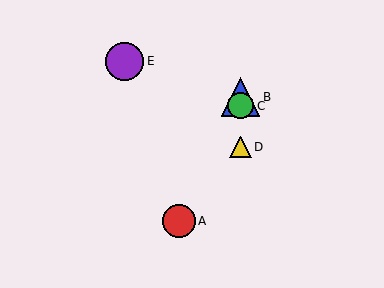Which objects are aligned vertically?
Objects B, C, D are aligned vertically.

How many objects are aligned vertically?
3 objects (B, C, D) are aligned vertically.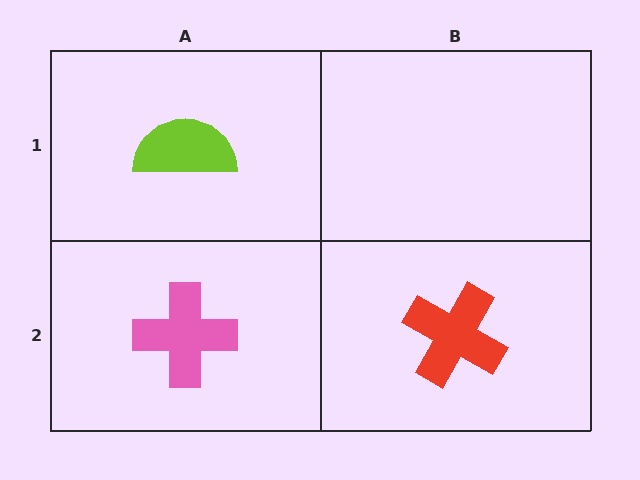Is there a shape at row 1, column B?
No, that cell is empty.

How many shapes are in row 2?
2 shapes.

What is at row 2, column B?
A red cross.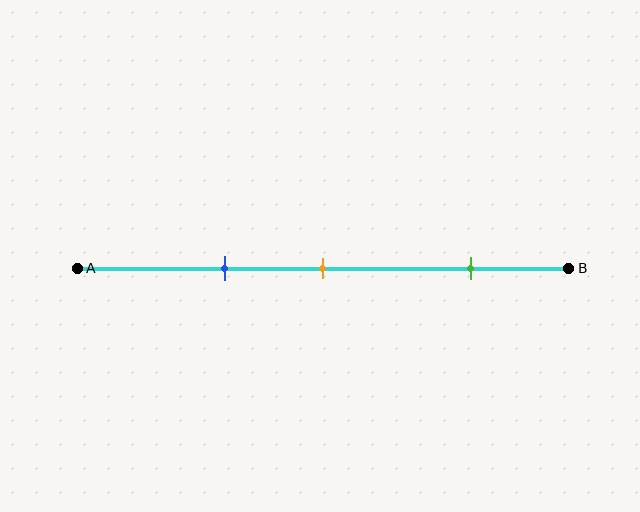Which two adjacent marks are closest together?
The blue and orange marks are the closest adjacent pair.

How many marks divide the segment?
There are 3 marks dividing the segment.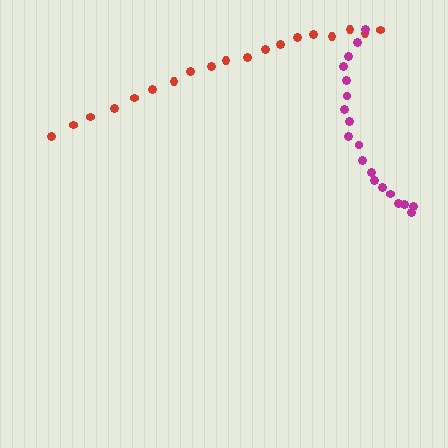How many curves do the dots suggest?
There are 2 distinct paths.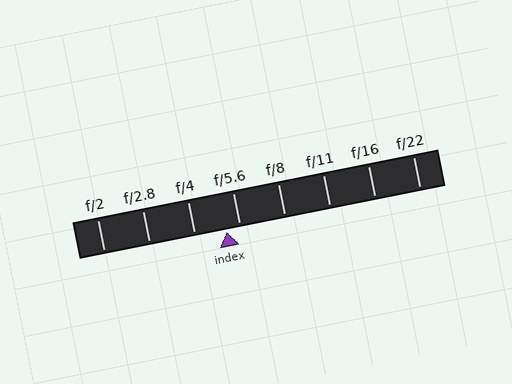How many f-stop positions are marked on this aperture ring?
There are 8 f-stop positions marked.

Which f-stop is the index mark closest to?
The index mark is closest to f/5.6.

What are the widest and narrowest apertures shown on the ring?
The widest aperture shown is f/2 and the narrowest is f/22.